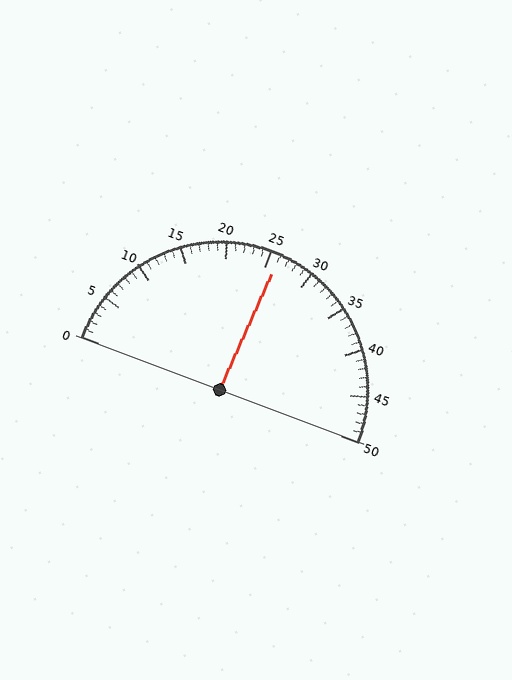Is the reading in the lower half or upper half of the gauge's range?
The reading is in the upper half of the range (0 to 50).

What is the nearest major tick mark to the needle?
The nearest major tick mark is 25.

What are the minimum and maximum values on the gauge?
The gauge ranges from 0 to 50.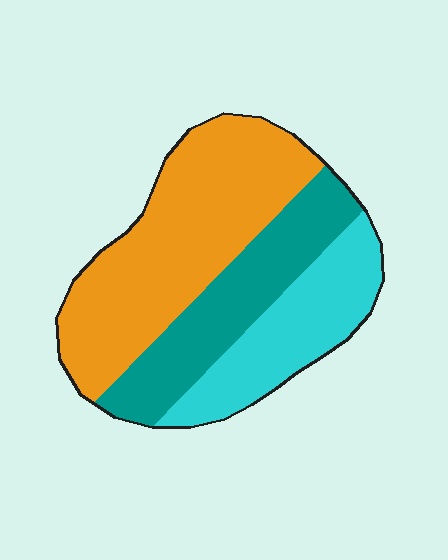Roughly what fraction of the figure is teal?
Teal takes up about one quarter (1/4) of the figure.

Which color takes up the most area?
Orange, at roughly 50%.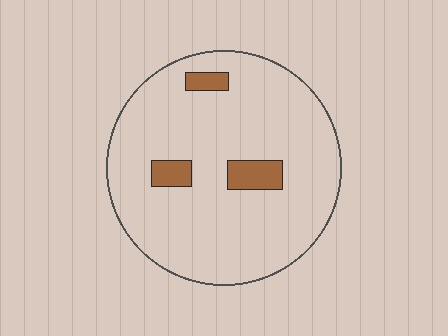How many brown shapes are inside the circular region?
3.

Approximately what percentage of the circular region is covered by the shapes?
Approximately 10%.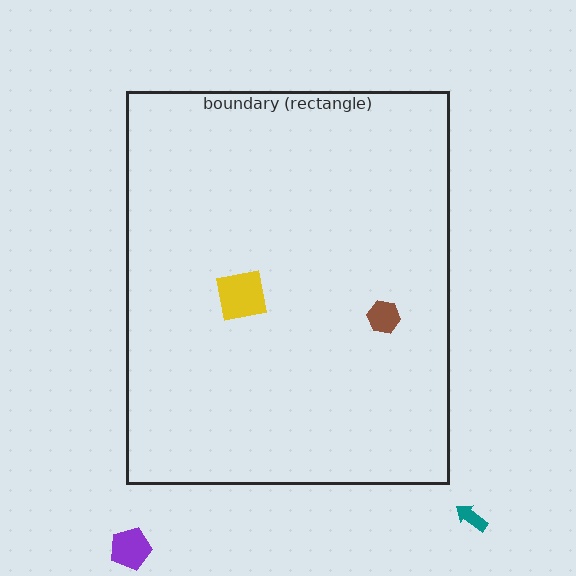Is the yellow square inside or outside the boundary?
Inside.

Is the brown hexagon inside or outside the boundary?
Inside.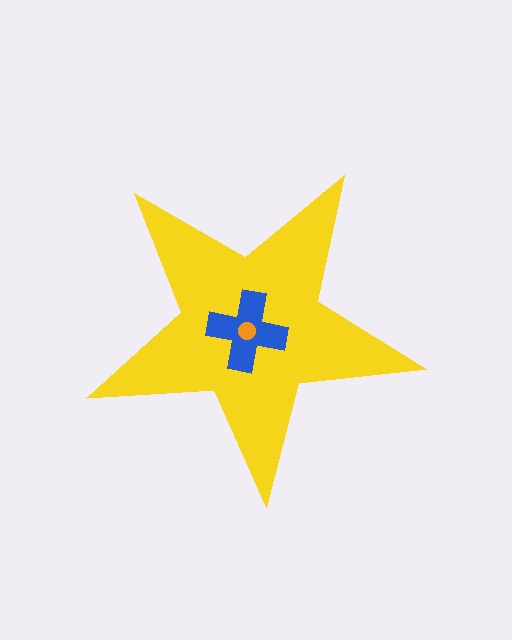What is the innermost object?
The orange circle.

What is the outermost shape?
The yellow star.